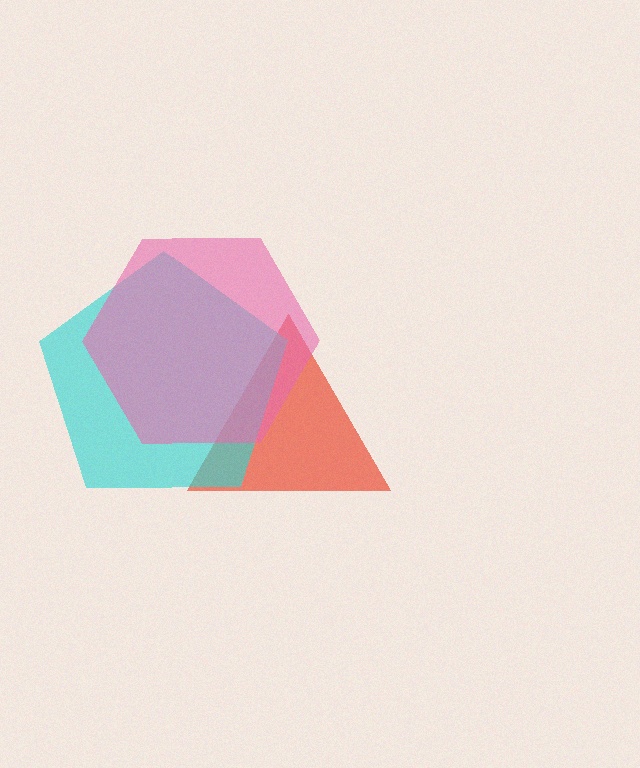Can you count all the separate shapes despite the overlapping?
Yes, there are 3 separate shapes.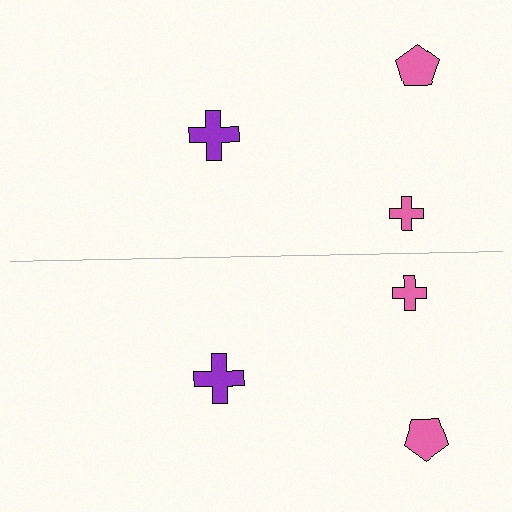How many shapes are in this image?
There are 6 shapes in this image.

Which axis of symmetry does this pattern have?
The pattern has a horizontal axis of symmetry running through the center of the image.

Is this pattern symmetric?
Yes, this pattern has bilateral (reflection) symmetry.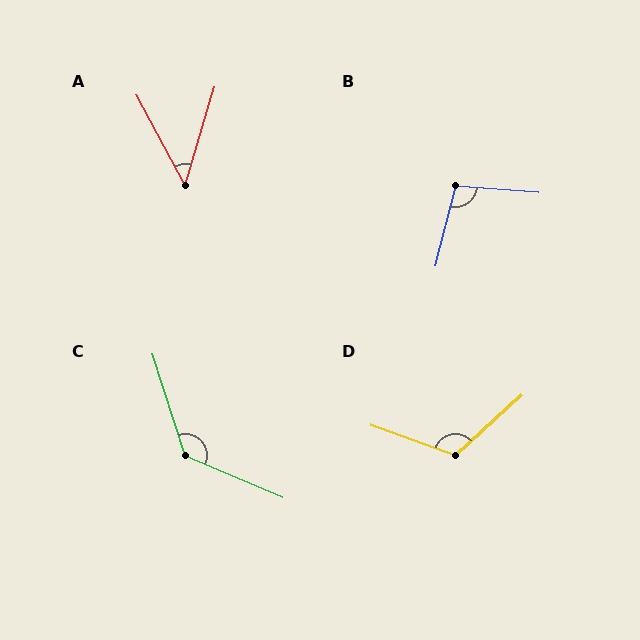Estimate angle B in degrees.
Approximately 99 degrees.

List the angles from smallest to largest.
A (45°), B (99°), D (118°), C (131°).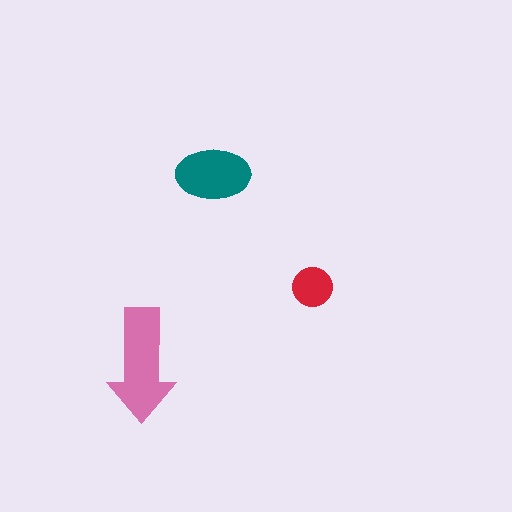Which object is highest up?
The teal ellipse is topmost.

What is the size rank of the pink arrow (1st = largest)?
1st.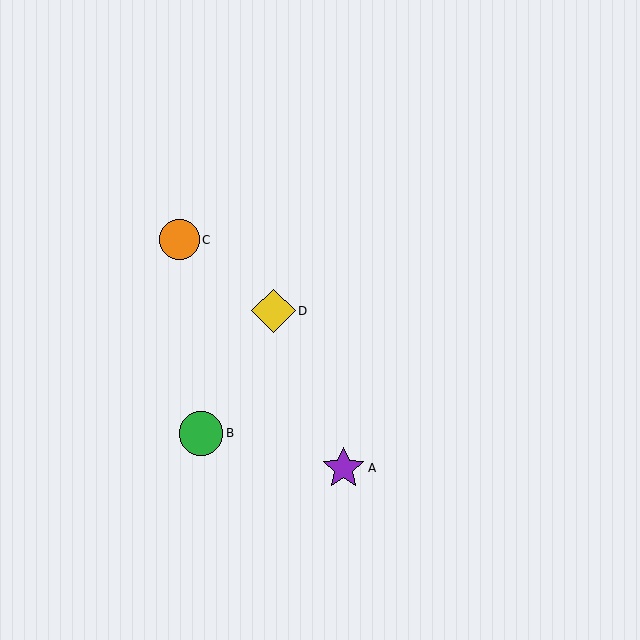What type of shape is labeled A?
Shape A is a purple star.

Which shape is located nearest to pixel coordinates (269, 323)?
The yellow diamond (labeled D) at (273, 311) is nearest to that location.